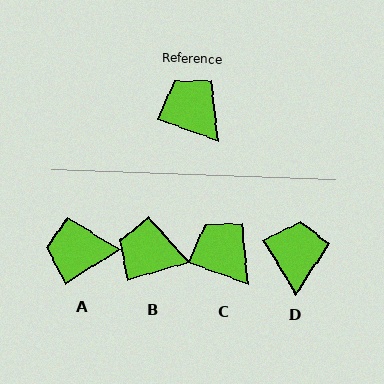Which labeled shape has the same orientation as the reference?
C.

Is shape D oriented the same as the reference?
No, it is off by about 39 degrees.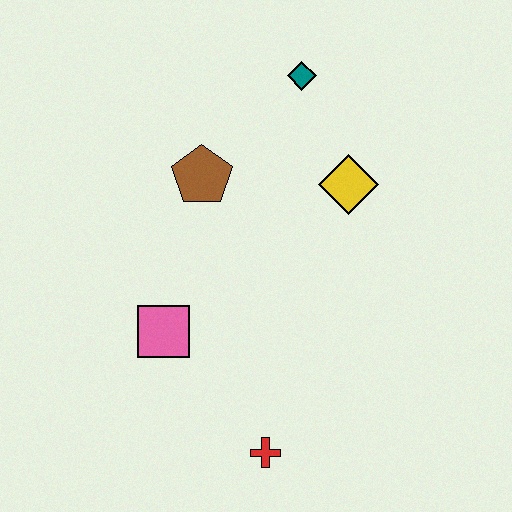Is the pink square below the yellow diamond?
Yes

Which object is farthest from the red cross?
The teal diamond is farthest from the red cross.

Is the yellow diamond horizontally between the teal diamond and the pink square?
No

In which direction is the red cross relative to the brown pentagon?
The red cross is below the brown pentagon.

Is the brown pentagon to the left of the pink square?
No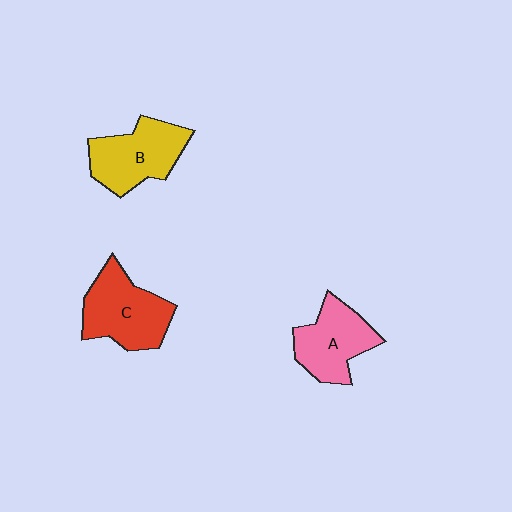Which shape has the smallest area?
Shape A (pink).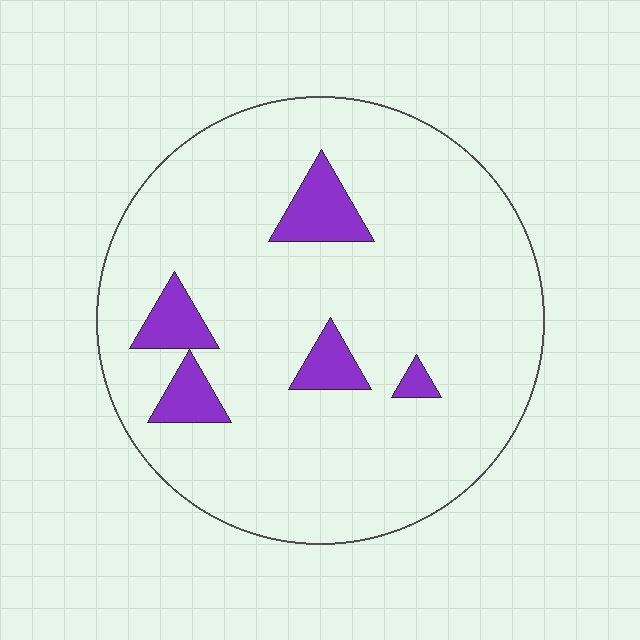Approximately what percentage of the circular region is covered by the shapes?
Approximately 10%.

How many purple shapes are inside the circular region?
5.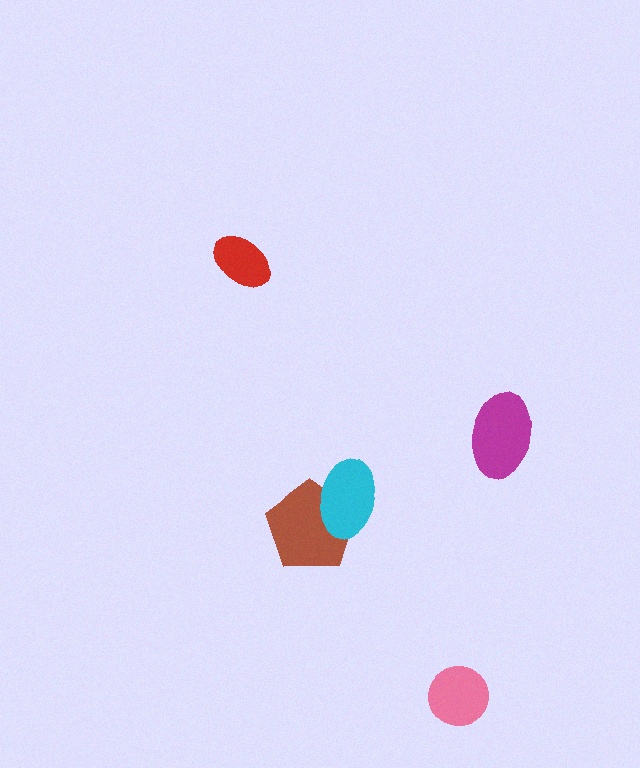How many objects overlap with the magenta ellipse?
0 objects overlap with the magenta ellipse.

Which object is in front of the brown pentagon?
The cyan ellipse is in front of the brown pentagon.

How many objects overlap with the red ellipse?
0 objects overlap with the red ellipse.